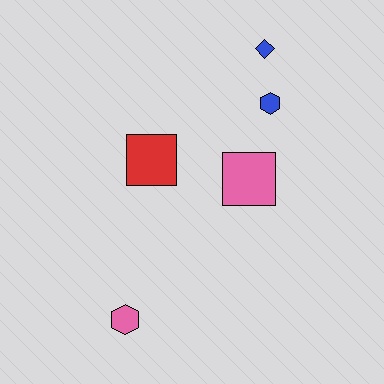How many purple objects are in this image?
There are no purple objects.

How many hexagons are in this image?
There are 2 hexagons.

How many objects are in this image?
There are 5 objects.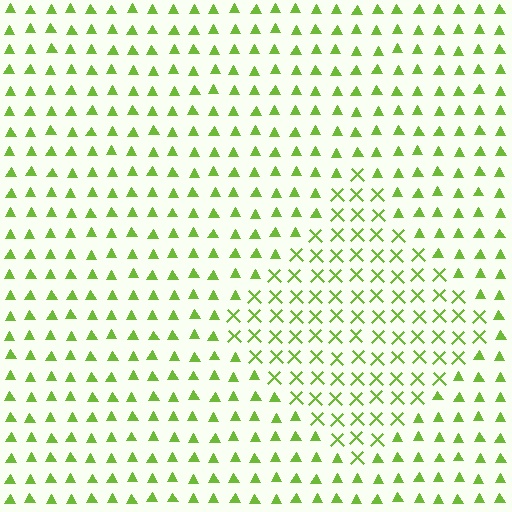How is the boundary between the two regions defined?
The boundary is defined by a change in element shape: X marks inside vs. triangles outside. All elements share the same color and spacing.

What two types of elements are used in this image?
The image uses X marks inside the diamond region and triangles outside it.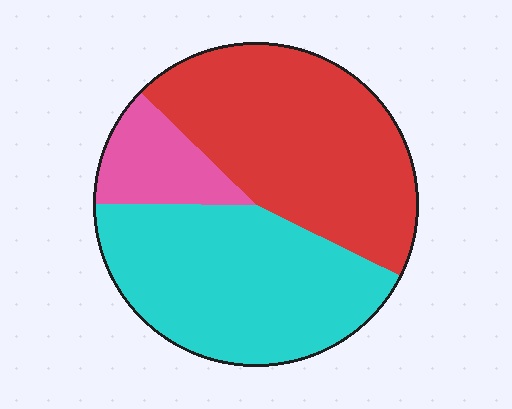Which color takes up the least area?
Pink, at roughly 10%.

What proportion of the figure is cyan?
Cyan covers around 45% of the figure.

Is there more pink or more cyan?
Cyan.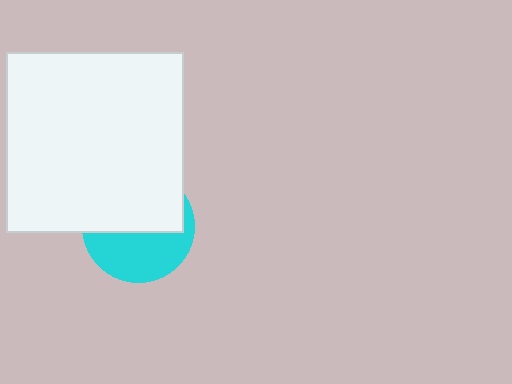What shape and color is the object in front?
The object in front is a white rectangle.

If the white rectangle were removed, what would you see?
You would see the complete cyan circle.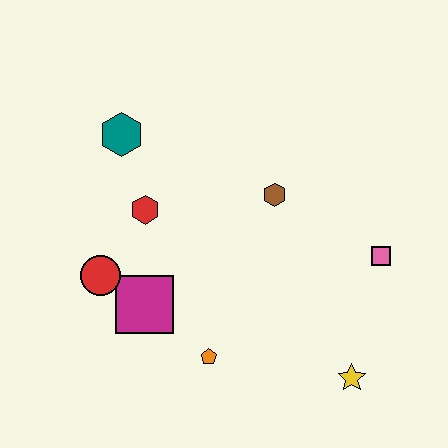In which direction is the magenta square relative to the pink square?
The magenta square is to the left of the pink square.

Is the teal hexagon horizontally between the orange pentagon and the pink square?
No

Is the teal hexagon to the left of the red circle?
No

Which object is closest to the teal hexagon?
The red hexagon is closest to the teal hexagon.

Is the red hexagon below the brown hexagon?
Yes